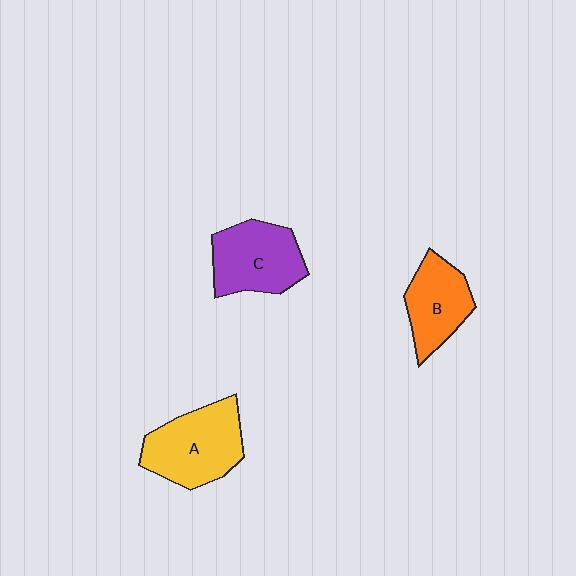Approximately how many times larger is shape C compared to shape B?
Approximately 1.2 times.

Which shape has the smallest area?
Shape B (orange).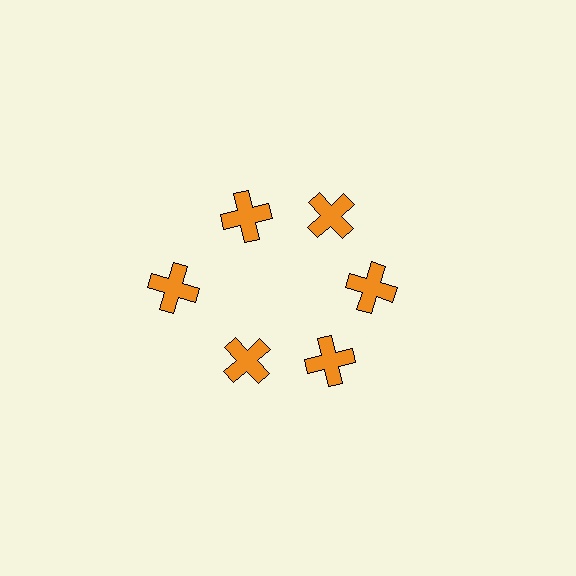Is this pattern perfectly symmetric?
No. The 6 orange crosses are arranged in a ring, but one element near the 9 o'clock position is pushed outward from the center, breaking the 6-fold rotational symmetry.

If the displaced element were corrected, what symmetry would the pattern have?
It would have 6-fold rotational symmetry — the pattern would map onto itself every 60 degrees.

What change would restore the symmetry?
The symmetry would be restored by moving it inward, back onto the ring so that all 6 crosses sit at equal angles and equal distance from the center.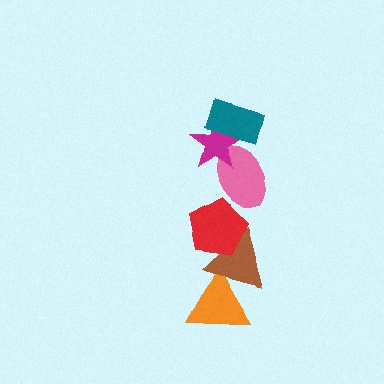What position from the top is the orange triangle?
The orange triangle is 6th from the top.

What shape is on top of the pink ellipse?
The magenta star is on top of the pink ellipse.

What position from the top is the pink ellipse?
The pink ellipse is 3rd from the top.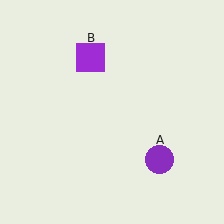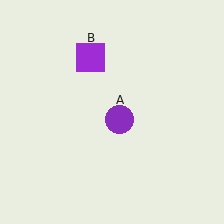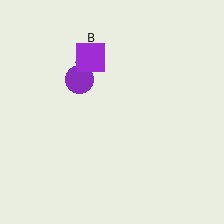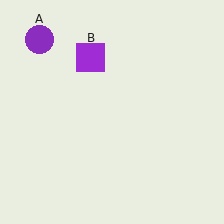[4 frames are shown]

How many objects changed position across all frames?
1 object changed position: purple circle (object A).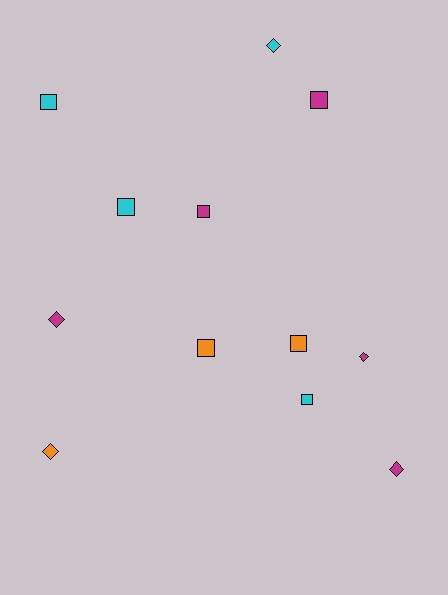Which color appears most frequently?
Magenta, with 5 objects.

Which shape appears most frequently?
Square, with 7 objects.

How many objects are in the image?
There are 12 objects.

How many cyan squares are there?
There are 3 cyan squares.